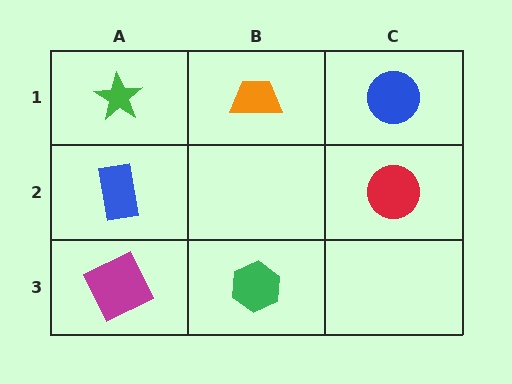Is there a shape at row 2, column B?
No, that cell is empty.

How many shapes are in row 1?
3 shapes.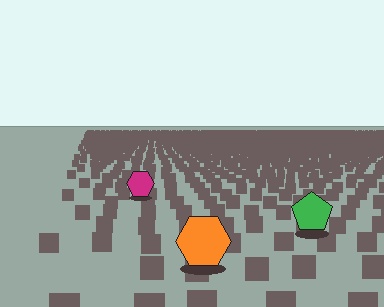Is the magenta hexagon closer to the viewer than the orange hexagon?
No. The orange hexagon is closer — you can tell from the texture gradient: the ground texture is coarser near it.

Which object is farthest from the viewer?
The magenta hexagon is farthest from the viewer. It appears smaller and the ground texture around it is denser.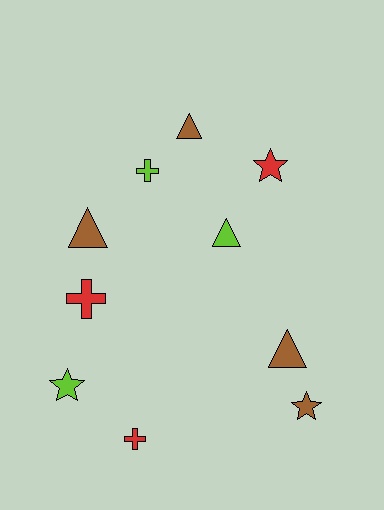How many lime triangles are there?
There is 1 lime triangle.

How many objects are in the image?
There are 10 objects.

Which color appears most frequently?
Brown, with 4 objects.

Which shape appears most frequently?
Triangle, with 4 objects.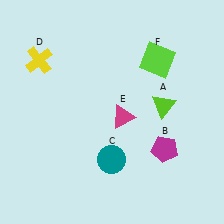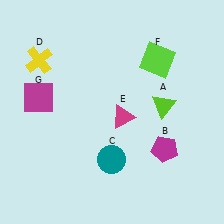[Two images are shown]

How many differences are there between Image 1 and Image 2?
There is 1 difference between the two images.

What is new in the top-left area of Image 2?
A magenta square (G) was added in the top-left area of Image 2.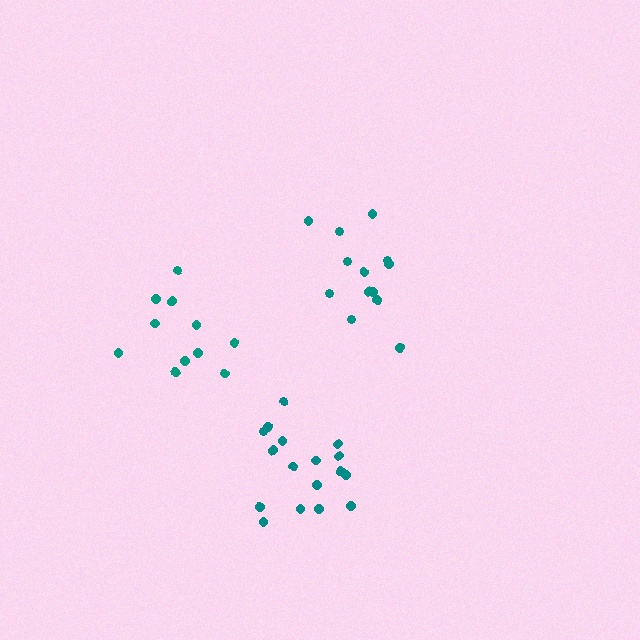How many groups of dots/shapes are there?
There are 3 groups.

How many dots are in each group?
Group 1: 13 dots, Group 2: 17 dots, Group 3: 11 dots (41 total).